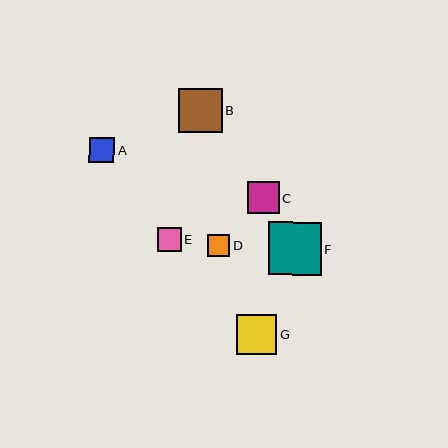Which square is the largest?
Square F is the largest with a size of approximately 53 pixels.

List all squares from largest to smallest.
From largest to smallest: F, B, G, C, A, E, D.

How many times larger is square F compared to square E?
Square F is approximately 2.2 times the size of square E.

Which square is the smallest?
Square D is the smallest with a size of approximately 22 pixels.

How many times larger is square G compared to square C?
Square G is approximately 1.2 times the size of square C.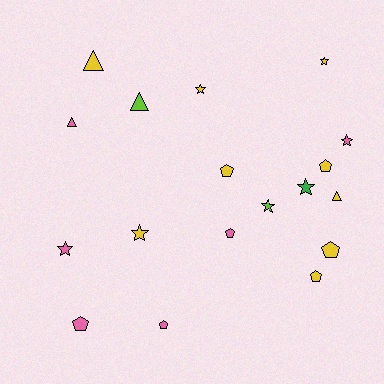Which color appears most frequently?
Yellow, with 9 objects.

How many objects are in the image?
There are 18 objects.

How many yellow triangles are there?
There are 2 yellow triangles.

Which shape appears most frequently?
Star, with 7 objects.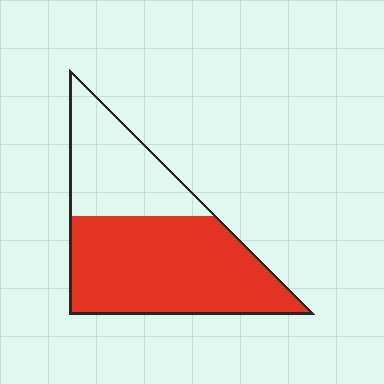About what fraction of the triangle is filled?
About five eighths (5/8).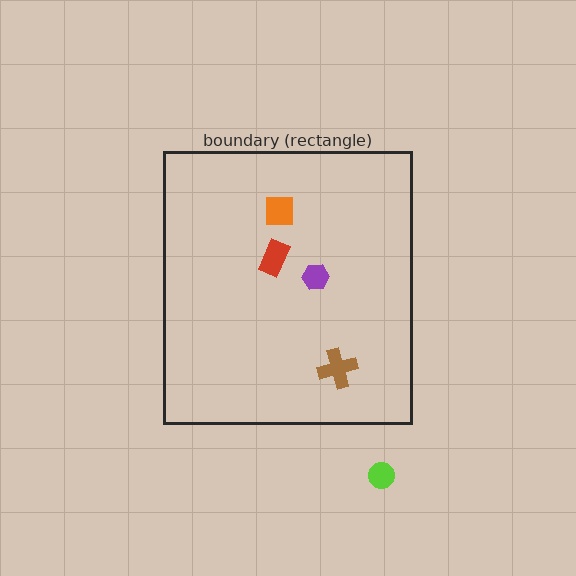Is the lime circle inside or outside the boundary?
Outside.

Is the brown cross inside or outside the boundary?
Inside.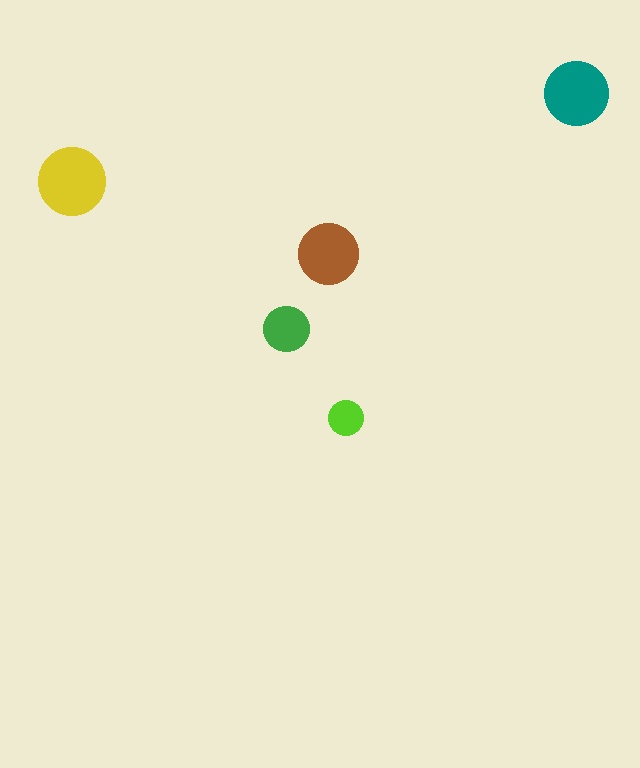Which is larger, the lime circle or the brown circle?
The brown one.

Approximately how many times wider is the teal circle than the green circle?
About 1.5 times wider.